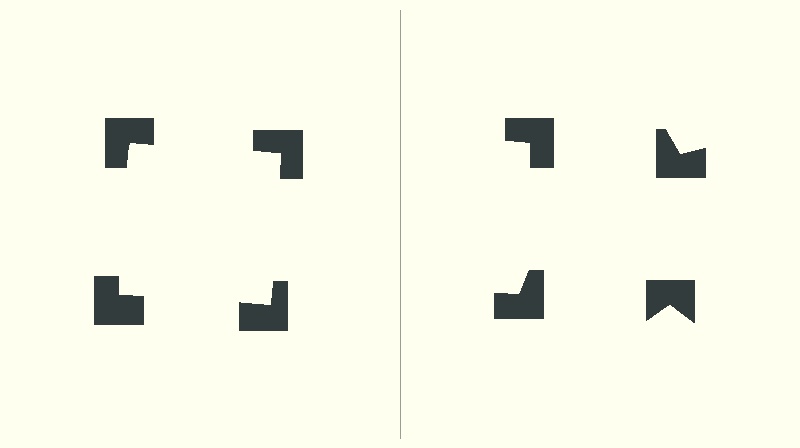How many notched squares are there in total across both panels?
8 — 4 on each side.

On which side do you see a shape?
An illusory square appears on the left side. On the right side the wedge cuts are rotated, so no coherent shape forms.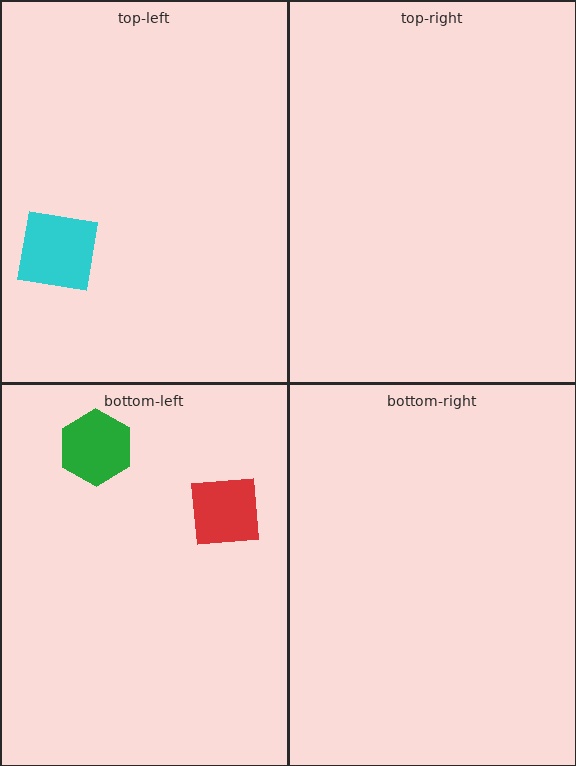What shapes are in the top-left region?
The cyan square.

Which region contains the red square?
The bottom-left region.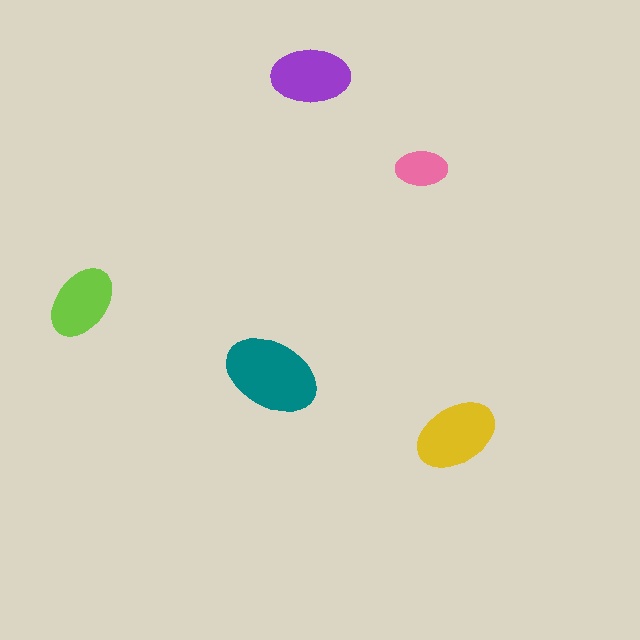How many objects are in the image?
There are 5 objects in the image.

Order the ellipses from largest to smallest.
the teal one, the yellow one, the purple one, the lime one, the pink one.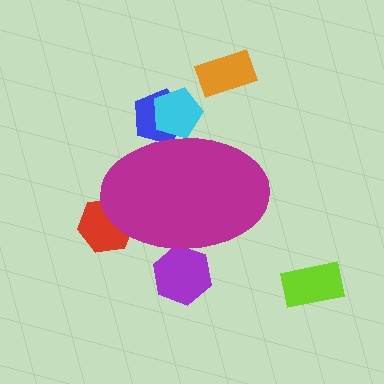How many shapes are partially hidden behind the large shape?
4 shapes are partially hidden.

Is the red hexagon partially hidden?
Yes, the red hexagon is partially hidden behind the magenta ellipse.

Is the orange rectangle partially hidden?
No, the orange rectangle is fully visible.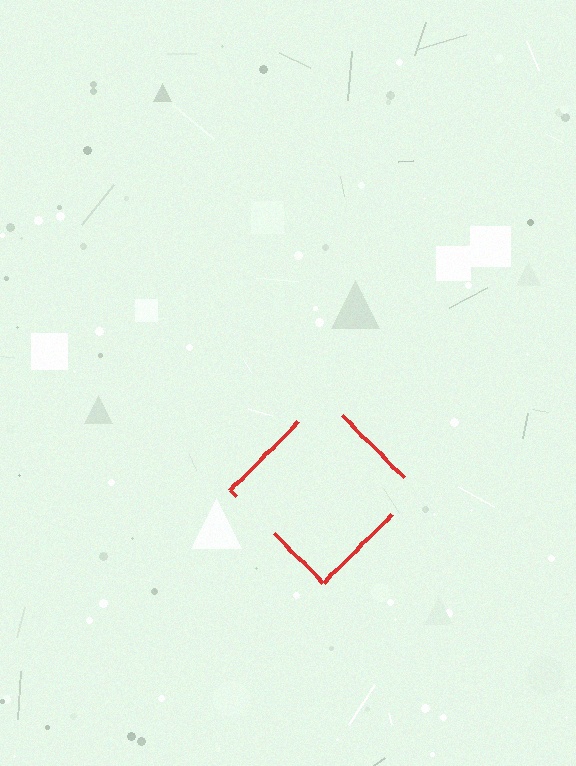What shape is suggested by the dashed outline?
The dashed outline suggests a diamond.